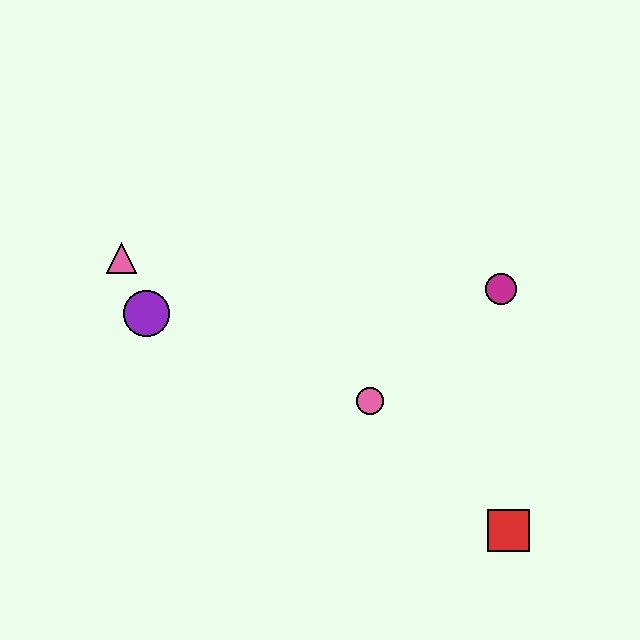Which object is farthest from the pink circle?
The pink triangle is farthest from the pink circle.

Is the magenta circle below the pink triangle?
Yes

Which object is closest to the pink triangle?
The purple circle is closest to the pink triangle.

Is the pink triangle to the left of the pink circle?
Yes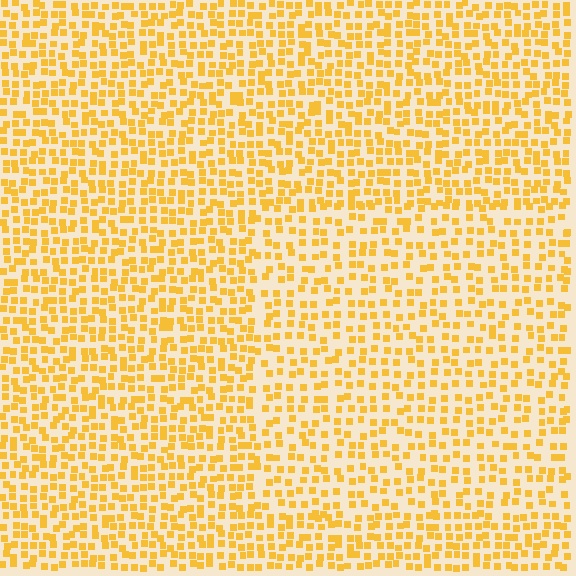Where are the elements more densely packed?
The elements are more densely packed outside the rectangle boundary.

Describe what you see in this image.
The image contains small yellow elements arranged at two different densities. A rectangle-shaped region is visible where the elements are less densely packed than the surrounding area.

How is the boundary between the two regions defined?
The boundary is defined by a change in element density (approximately 1.5x ratio). All elements are the same color, size, and shape.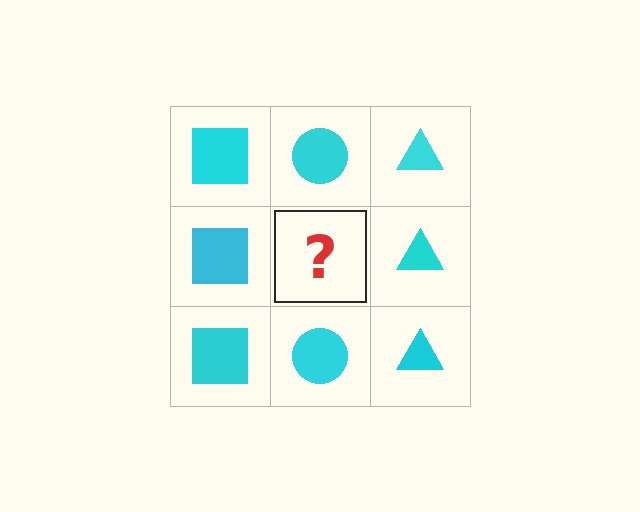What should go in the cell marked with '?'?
The missing cell should contain a cyan circle.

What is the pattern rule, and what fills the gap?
The rule is that each column has a consistent shape. The gap should be filled with a cyan circle.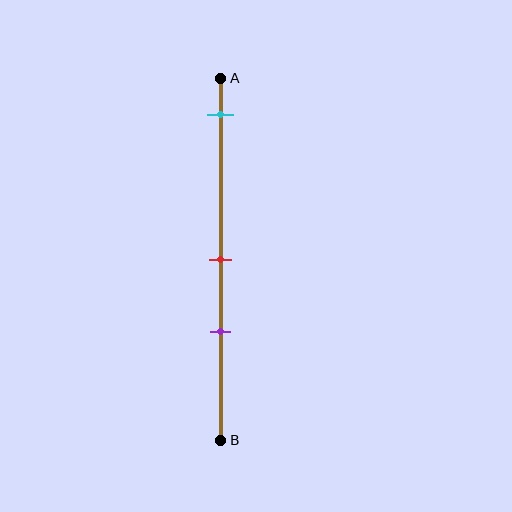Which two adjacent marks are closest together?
The red and purple marks are the closest adjacent pair.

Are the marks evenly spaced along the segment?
No, the marks are not evenly spaced.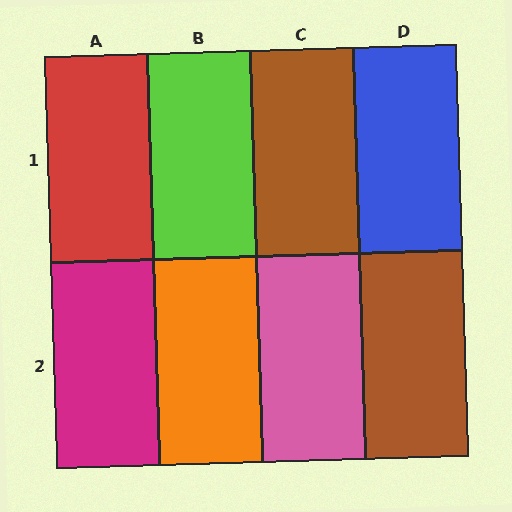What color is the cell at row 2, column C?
Pink.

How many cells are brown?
2 cells are brown.